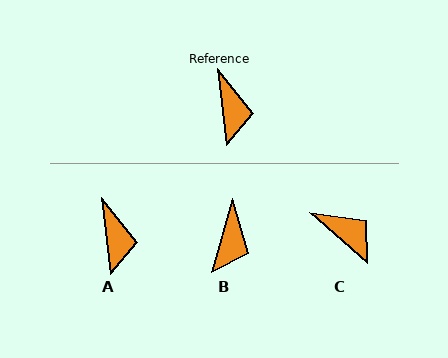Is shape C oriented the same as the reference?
No, it is off by about 43 degrees.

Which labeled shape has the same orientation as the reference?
A.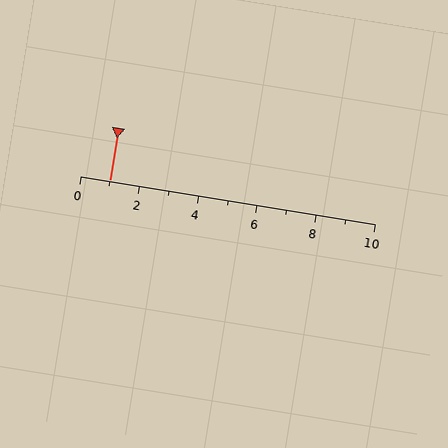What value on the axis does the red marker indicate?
The marker indicates approximately 1.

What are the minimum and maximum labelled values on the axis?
The axis runs from 0 to 10.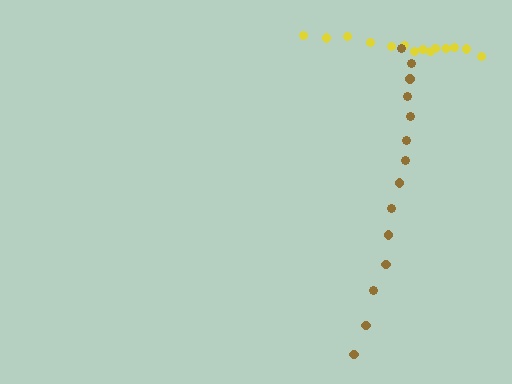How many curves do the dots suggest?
There are 2 distinct paths.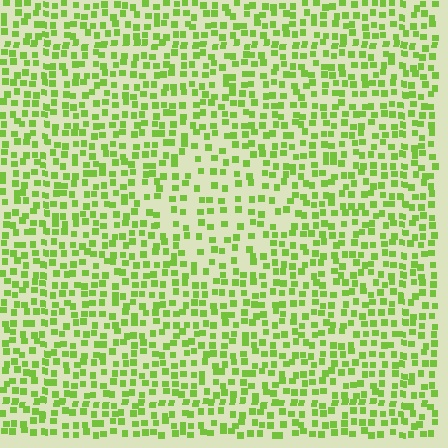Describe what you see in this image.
The image contains small lime elements arranged at two different densities. A diamond-shaped region is visible where the elements are less densely packed than the surrounding area.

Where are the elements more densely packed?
The elements are more densely packed outside the diamond boundary.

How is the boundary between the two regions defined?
The boundary is defined by a change in element density (approximately 1.7x ratio). All elements are the same color, size, and shape.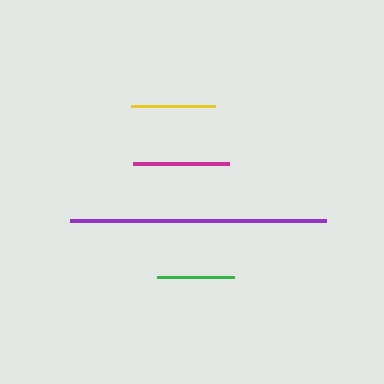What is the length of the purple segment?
The purple segment is approximately 257 pixels long.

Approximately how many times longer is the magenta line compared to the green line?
The magenta line is approximately 1.3 times the length of the green line.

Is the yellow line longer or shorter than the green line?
The yellow line is longer than the green line.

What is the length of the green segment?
The green segment is approximately 76 pixels long.